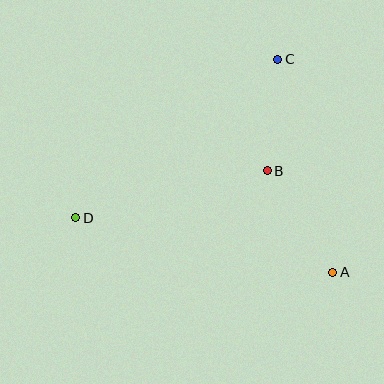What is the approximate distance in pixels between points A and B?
The distance between A and B is approximately 121 pixels.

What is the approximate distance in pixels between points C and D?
The distance between C and D is approximately 257 pixels.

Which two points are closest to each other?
Points B and C are closest to each other.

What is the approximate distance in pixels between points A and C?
The distance between A and C is approximately 220 pixels.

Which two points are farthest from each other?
Points A and D are farthest from each other.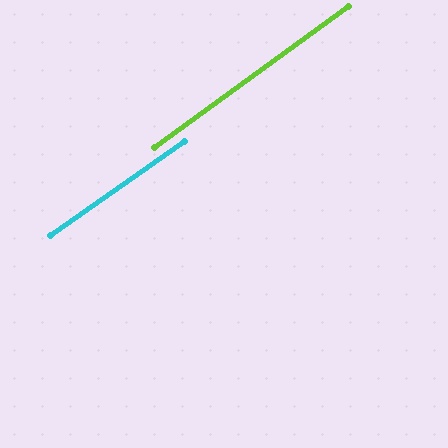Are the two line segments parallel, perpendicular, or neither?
Parallel — their directions differ by only 1.5°.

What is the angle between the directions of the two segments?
Approximately 1 degree.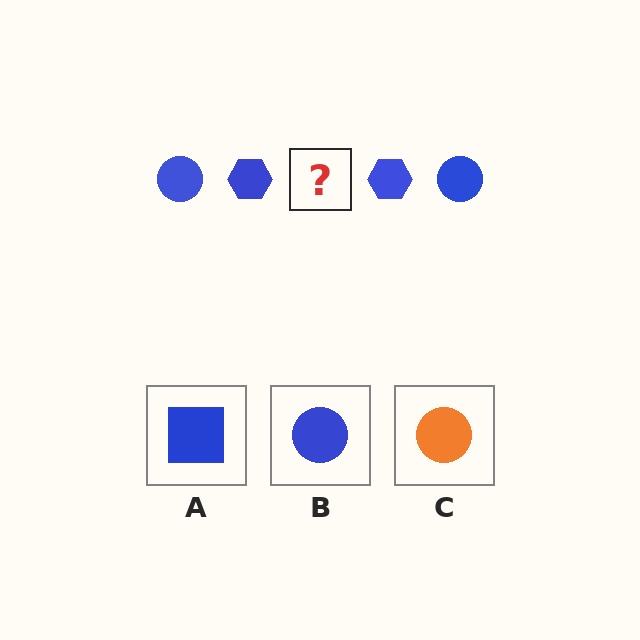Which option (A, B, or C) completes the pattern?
B.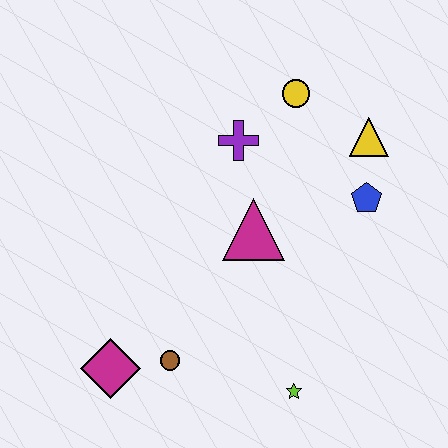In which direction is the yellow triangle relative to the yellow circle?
The yellow triangle is to the right of the yellow circle.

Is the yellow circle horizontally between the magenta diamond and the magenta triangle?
No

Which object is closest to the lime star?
The brown circle is closest to the lime star.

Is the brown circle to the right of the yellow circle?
No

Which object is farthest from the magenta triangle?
The magenta diamond is farthest from the magenta triangle.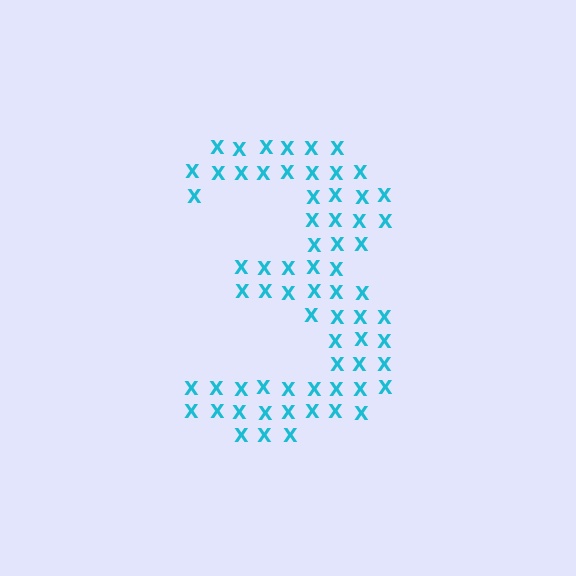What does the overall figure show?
The overall figure shows the digit 3.